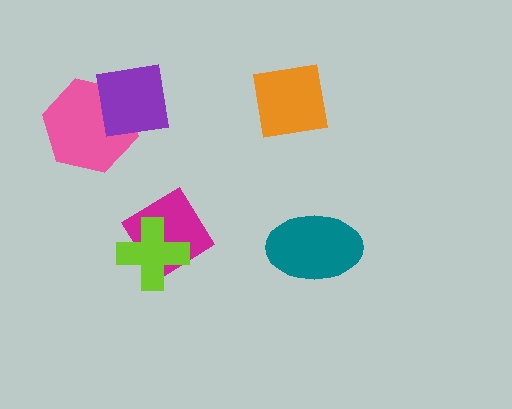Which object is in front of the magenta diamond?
The lime cross is in front of the magenta diamond.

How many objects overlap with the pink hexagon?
1 object overlaps with the pink hexagon.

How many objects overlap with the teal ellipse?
0 objects overlap with the teal ellipse.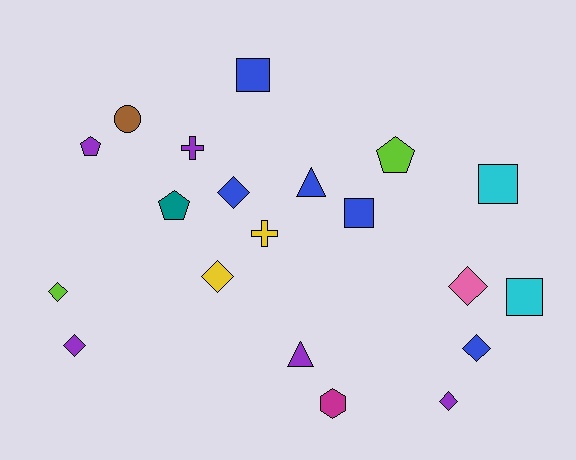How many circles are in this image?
There is 1 circle.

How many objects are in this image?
There are 20 objects.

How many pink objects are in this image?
There is 1 pink object.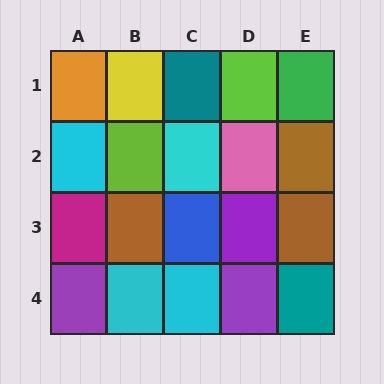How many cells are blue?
1 cell is blue.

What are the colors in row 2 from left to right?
Cyan, lime, cyan, pink, brown.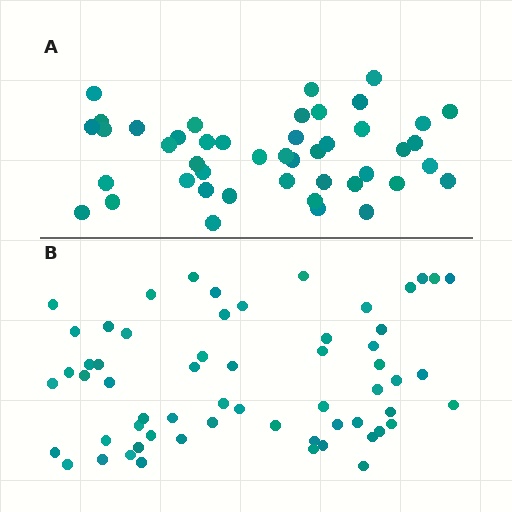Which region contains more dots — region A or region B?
Region B (the bottom region) has more dots.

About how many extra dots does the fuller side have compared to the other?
Region B has approximately 15 more dots than region A.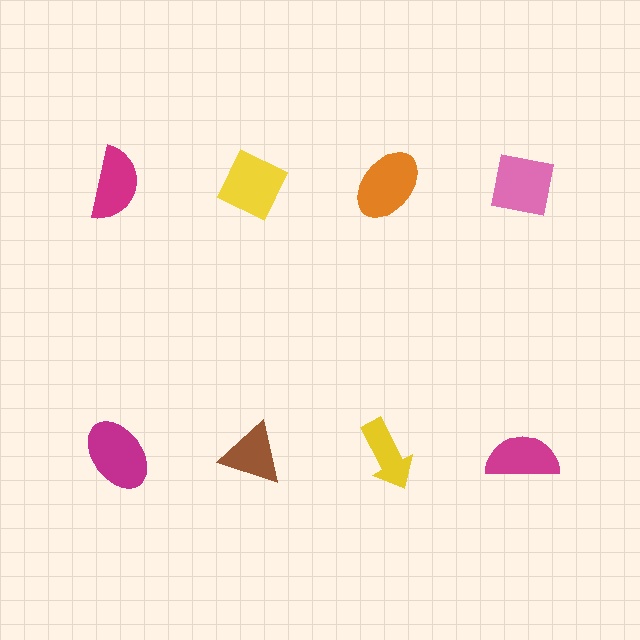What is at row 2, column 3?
A yellow arrow.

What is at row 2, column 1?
A magenta ellipse.